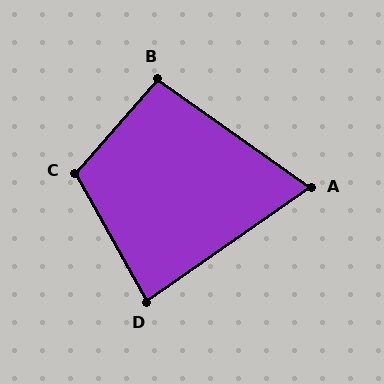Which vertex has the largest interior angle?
C, at approximately 110 degrees.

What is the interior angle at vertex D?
Approximately 85 degrees (acute).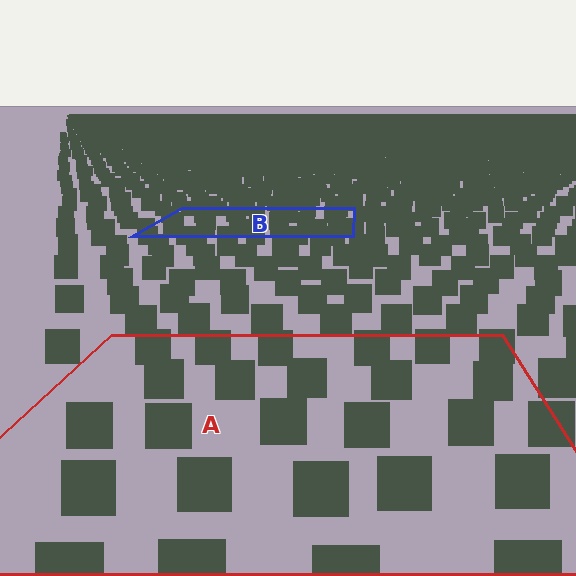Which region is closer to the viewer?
Region A is closer. The texture elements there are larger and more spread out.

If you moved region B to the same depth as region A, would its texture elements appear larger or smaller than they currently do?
They would appear larger. At a closer depth, the same texture elements are projected at a bigger on-screen size.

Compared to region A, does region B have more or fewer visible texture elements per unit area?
Region B has more texture elements per unit area — they are packed more densely because it is farther away.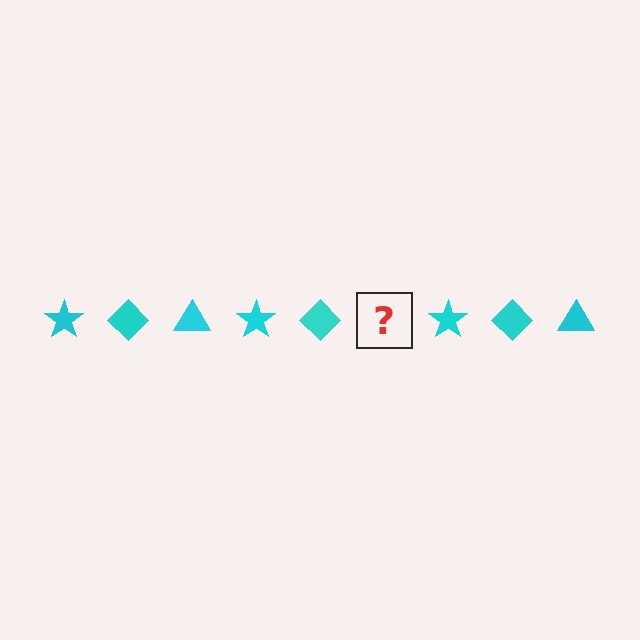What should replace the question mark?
The question mark should be replaced with a cyan triangle.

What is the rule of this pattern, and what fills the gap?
The rule is that the pattern cycles through star, diamond, triangle shapes in cyan. The gap should be filled with a cyan triangle.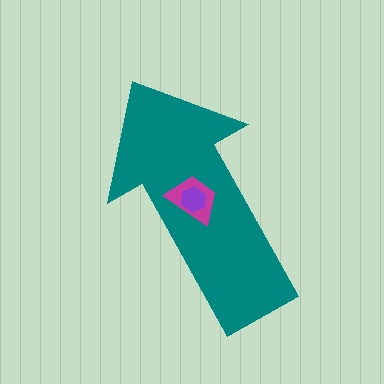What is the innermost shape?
The purple hexagon.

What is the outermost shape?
The teal arrow.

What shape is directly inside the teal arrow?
The magenta trapezoid.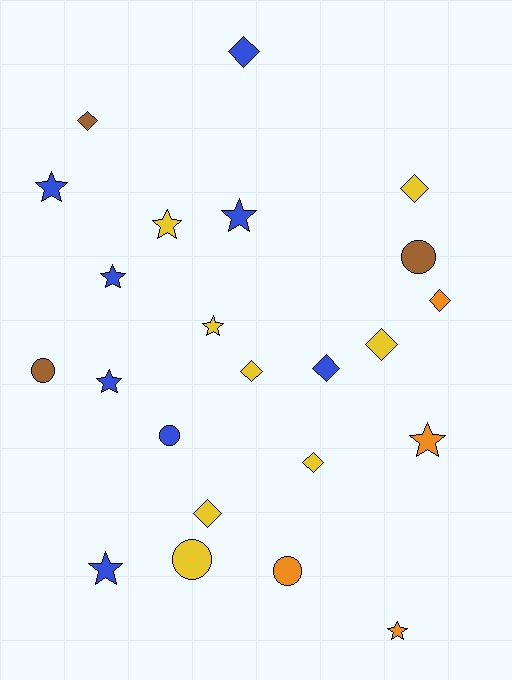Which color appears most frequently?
Blue, with 8 objects.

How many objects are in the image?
There are 23 objects.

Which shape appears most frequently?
Star, with 9 objects.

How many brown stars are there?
There are no brown stars.